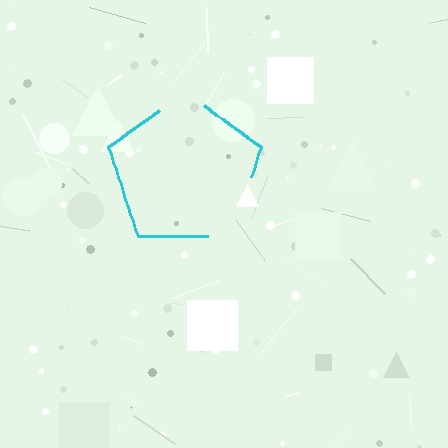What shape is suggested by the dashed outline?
The dashed outline suggests a pentagon.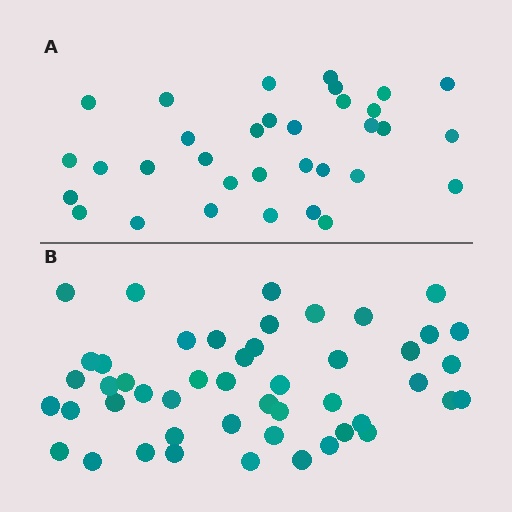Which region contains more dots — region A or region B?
Region B (the bottom region) has more dots.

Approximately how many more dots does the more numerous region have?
Region B has approximately 15 more dots than region A.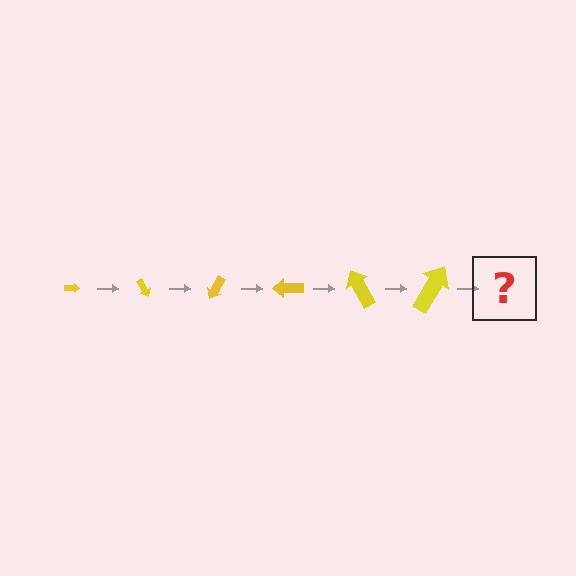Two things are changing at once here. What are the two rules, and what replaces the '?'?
The two rules are that the arrow grows larger each step and it rotates 60 degrees each step. The '?' should be an arrow, larger than the previous one and rotated 360 degrees from the start.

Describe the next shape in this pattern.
It should be an arrow, larger than the previous one and rotated 360 degrees from the start.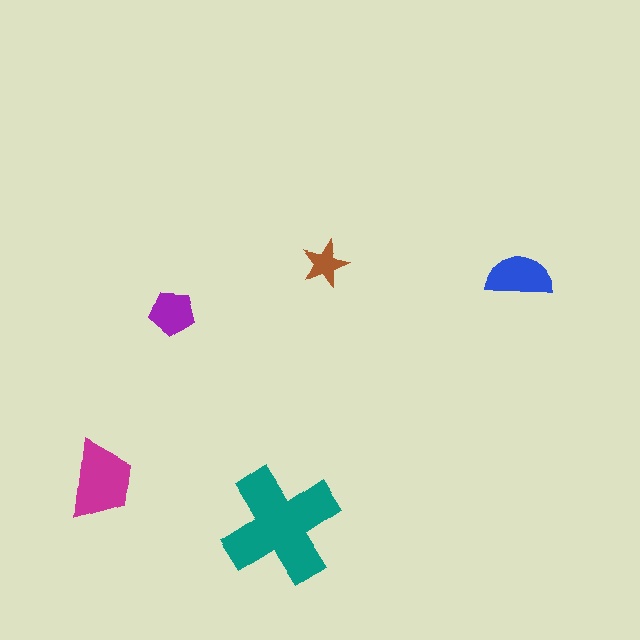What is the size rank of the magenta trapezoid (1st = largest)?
2nd.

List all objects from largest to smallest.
The teal cross, the magenta trapezoid, the blue semicircle, the purple pentagon, the brown star.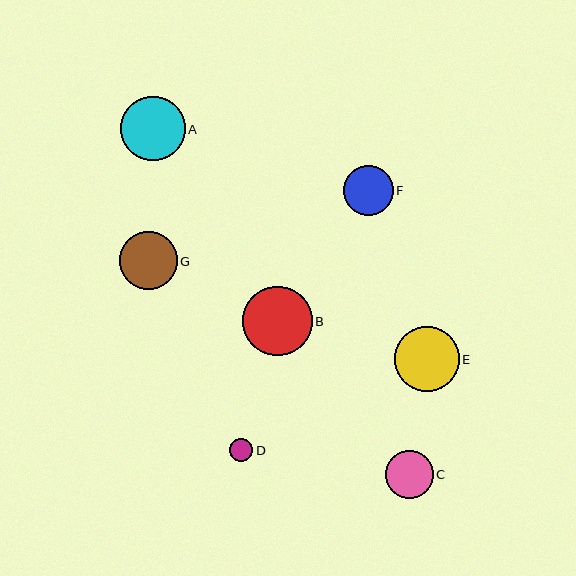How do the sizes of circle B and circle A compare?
Circle B and circle A are approximately the same size.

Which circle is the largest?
Circle B is the largest with a size of approximately 70 pixels.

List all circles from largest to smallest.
From largest to smallest: B, E, A, G, F, C, D.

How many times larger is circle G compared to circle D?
Circle G is approximately 2.5 times the size of circle D.